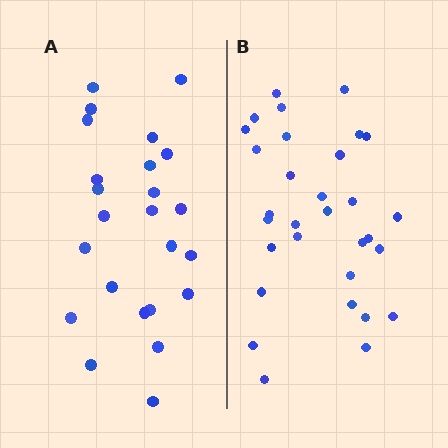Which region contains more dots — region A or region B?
Region B (the right region) has more dots.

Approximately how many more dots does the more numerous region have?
Region B has roughly 8 or so more dots than region A.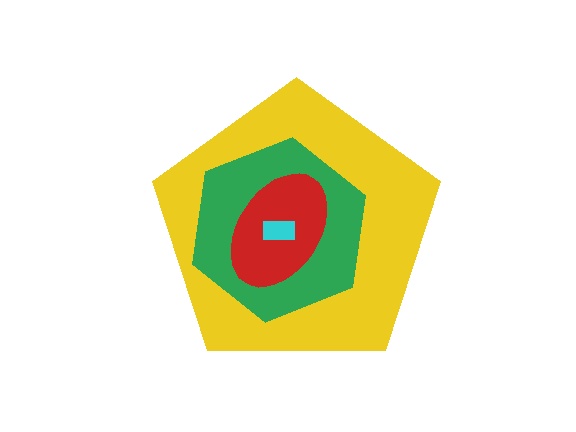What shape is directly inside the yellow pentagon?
The green hexagon.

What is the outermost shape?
The yellow pentagon.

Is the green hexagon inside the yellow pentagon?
Yes.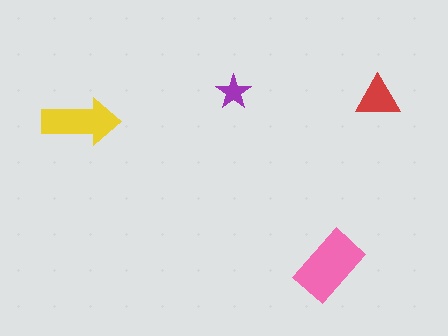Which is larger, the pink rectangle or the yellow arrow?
The pink rectangle.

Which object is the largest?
The pink rectangle.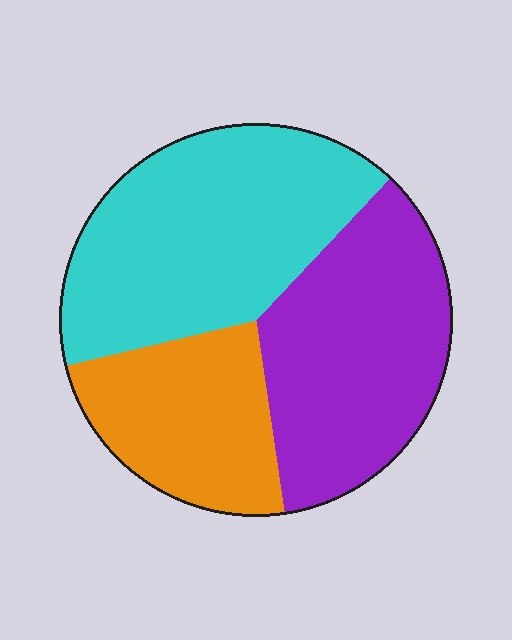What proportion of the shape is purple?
Purple takes up between a third and a half of the shape.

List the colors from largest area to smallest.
From largest to smallest: cyan, purple, orange.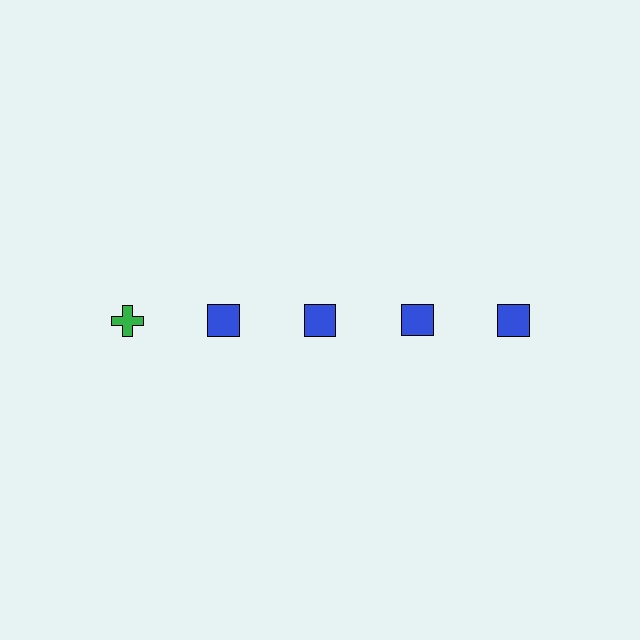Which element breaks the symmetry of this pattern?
The green cross in the top row, leftmost column breaks the symmetry. All other shapes are blue squares.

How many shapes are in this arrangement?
There are 5 shapes arranged in a grid pattern.